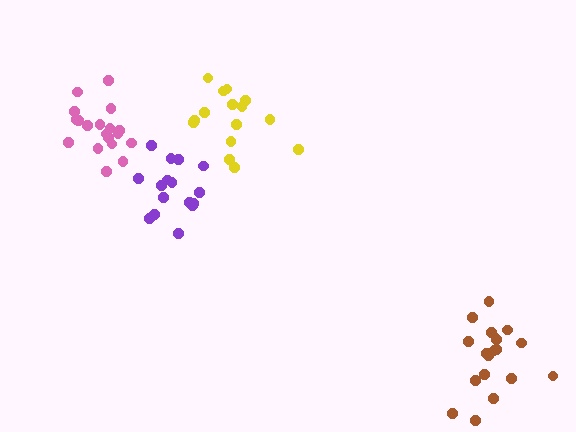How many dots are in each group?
Group 1: 16 dots, Group 2: 19 dots, Group 3: 19 dots, Group 4: 15 dots (69 total).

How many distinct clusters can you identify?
There are 4 distinct clusters.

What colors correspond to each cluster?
The clusters are colored: purple, pink, brown, yellow.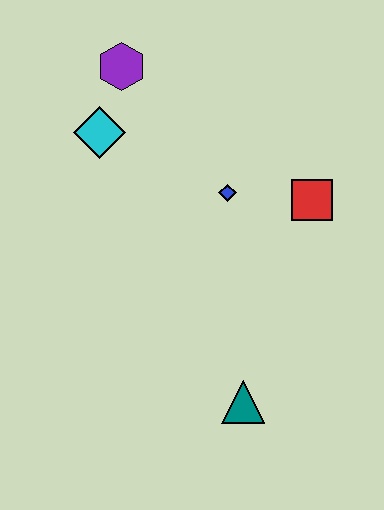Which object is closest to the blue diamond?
The red square is closest to the blue diamond.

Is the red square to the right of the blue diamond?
Yes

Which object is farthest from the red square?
The purple hexagon is farthest from the red square.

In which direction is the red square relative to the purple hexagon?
The red square is to the right of the purple hexagon.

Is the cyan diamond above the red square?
Yes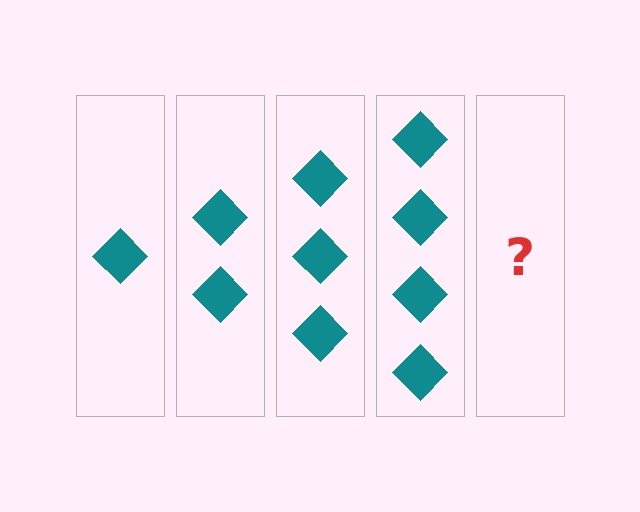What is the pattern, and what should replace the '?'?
The pattern is that each step adds one more diamond. The '?' should be 5 diamonds.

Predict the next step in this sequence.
The next step is 5 diamonds.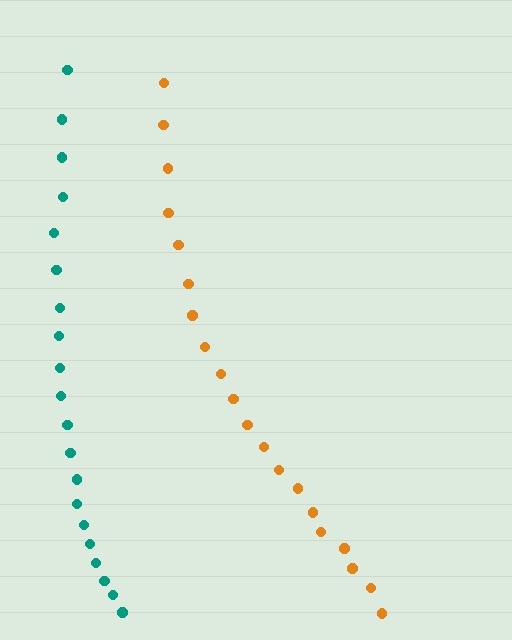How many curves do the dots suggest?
There are 2 distinct paths.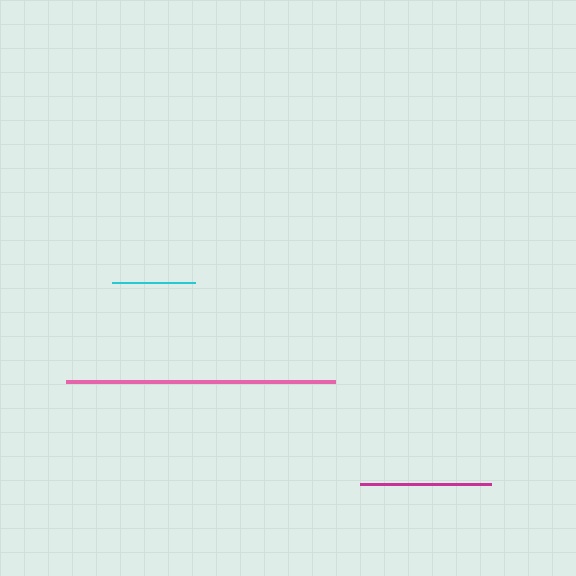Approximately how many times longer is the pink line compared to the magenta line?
The pink line is approximately 2.0 times the length of the magenta line.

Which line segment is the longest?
The pink line is the longest at approximately 269 pixels.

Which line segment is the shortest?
The cyan line is the shortest at approximately 83 pixels.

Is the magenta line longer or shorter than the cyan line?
The magenta line is longer than the cyan line.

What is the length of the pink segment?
The pink segment is approximately 269 pixels long.